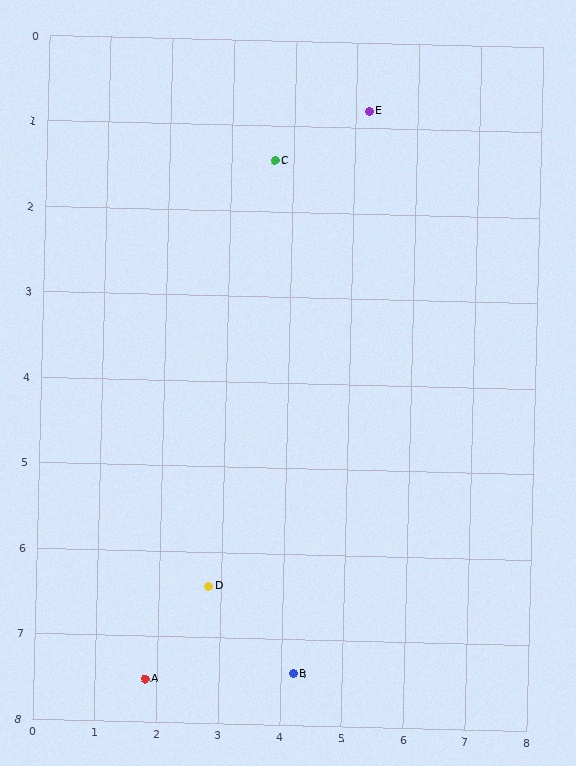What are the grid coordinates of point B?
Point B is at approximately (4.2, 7.4).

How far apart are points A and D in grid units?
Points A and D are about 1.5 grid units apart.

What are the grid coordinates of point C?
Point C is at approximately (3.7, 1.4).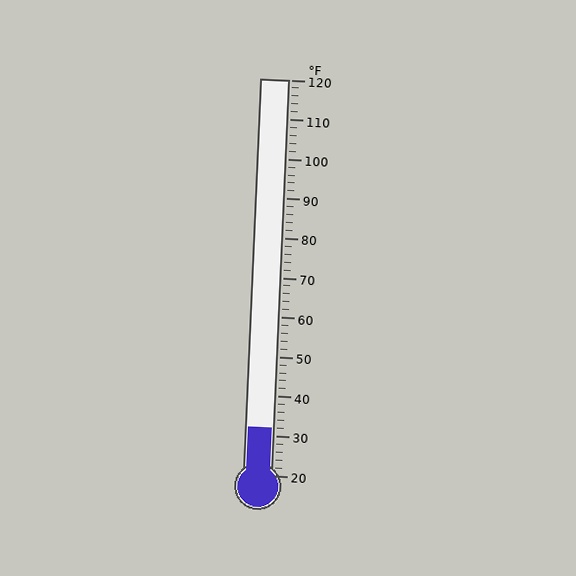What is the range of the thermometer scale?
The thermometer scale ranges from 20°F to 120°F.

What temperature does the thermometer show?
The thermometer shows approximately 32°F.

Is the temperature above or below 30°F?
The temperature is above 30°F.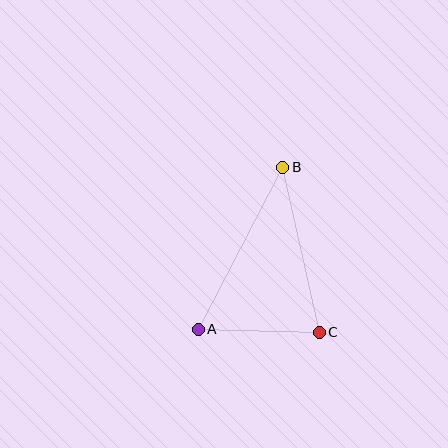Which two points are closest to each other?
Points A and C are closest to each other.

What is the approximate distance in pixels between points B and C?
The distance between B and C is approximately 169 pixels.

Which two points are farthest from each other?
Points A and B are farthest from each other.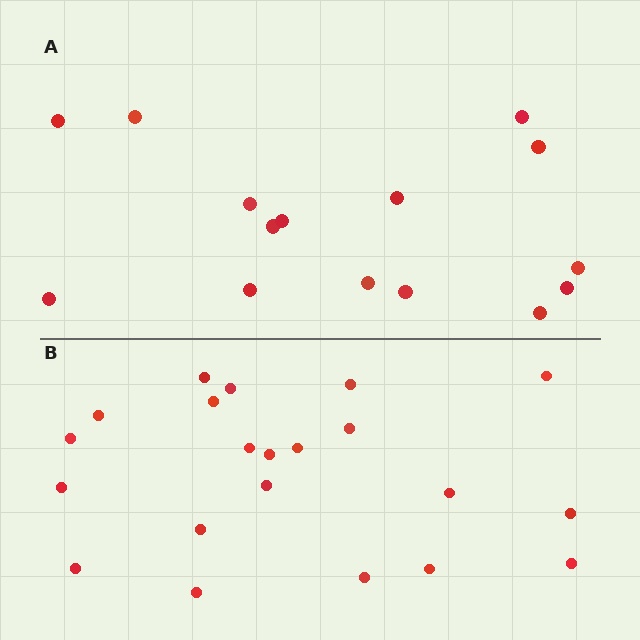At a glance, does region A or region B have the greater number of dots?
Region B (the bottom region) has more dots.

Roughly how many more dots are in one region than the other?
Region B has about 6 more dots than region A.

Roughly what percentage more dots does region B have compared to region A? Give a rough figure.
About 40% more.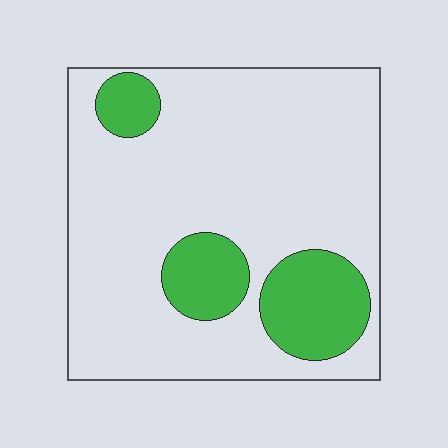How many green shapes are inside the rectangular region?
3.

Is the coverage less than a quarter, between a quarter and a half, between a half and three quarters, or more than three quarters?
Less than a quarter.